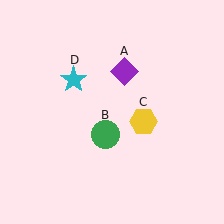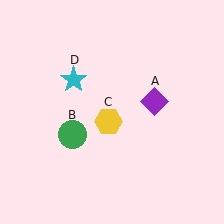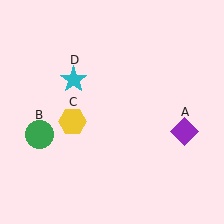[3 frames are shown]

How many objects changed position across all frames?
3 objects changed position: purple diamond (object A), green circle (object B), yellow hexagon (object C).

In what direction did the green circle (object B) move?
The green circle (object B) moved left.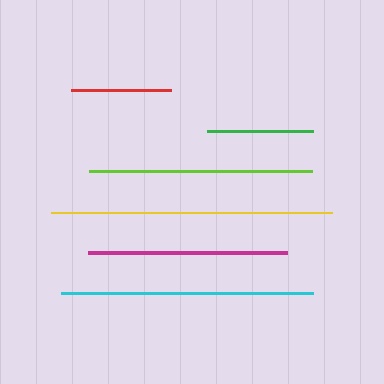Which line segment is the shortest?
The red line is the shortest at approximately 99 pixels.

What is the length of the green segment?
The green segment is approximately 107 pixels long.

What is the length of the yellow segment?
The yellow segment is approximately 281 pixels long.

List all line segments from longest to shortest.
From longest to shortest: yellow, cyan, lime, magenta, green, red.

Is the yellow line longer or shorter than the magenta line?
The yellow line is longer than the magenta line.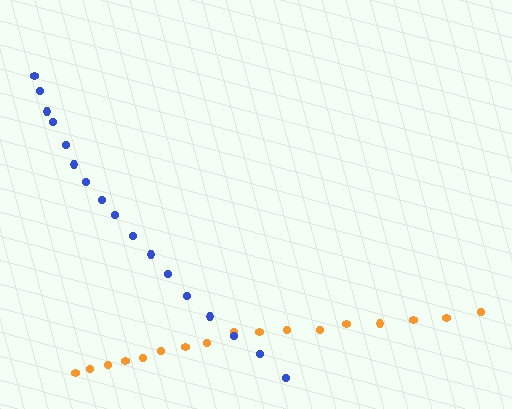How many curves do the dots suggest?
There are 2 distinct paths.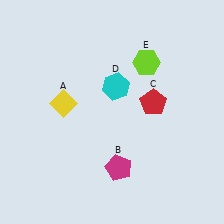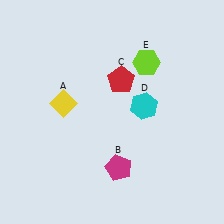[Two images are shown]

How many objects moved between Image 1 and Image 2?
2 objects moved between the two images.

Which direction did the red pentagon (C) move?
The red pentagon (C) moved left.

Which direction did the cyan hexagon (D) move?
The cyan hexagon (D) moved right.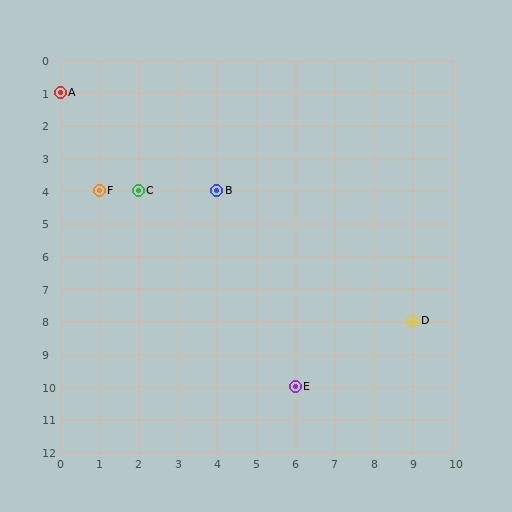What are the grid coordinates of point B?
Point B is at grid coordinates (4, 4).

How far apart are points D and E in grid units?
Points D and E are 3 columns and 2 rows apart (about 3.6 grid units diagonally).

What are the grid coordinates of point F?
Point F is at grid coordinates (1, 4).